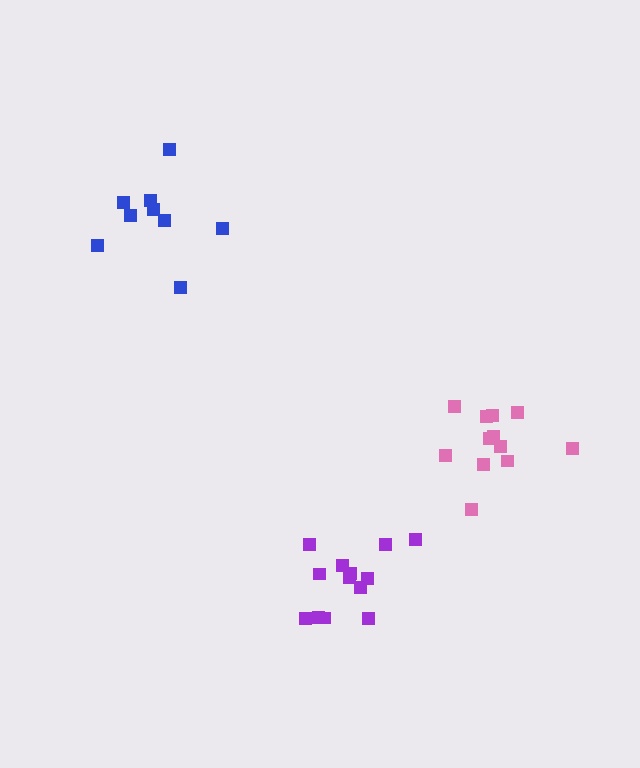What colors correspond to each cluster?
The clusters are colored: purple, pink, blue.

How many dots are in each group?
Group 1: 13 dots, Group 2: 12 dots, Group 3: 9 dots (34 total).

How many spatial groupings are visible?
There are 3 spatial groupings.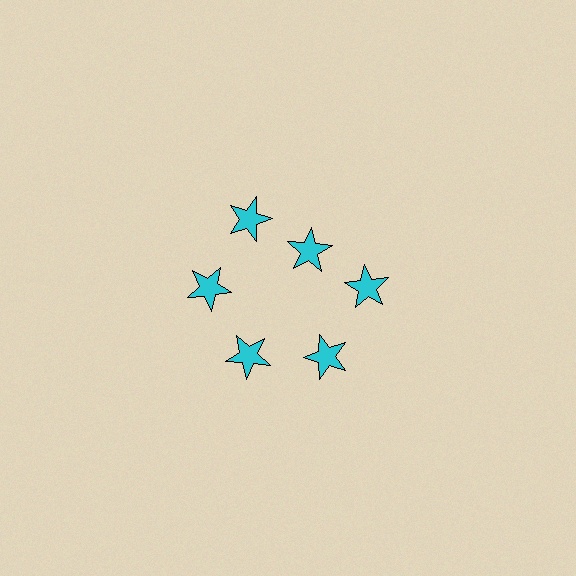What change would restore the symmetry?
The symmetry would be restored by moving it outward, back onto the ring so that all 6 stars sit at equal angles and equal distance from the center.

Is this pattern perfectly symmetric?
No. The 6 cyan stars are arranged in a ring, but one element near the 1 o'clock position is pulled inward toward the center, breaking the 6-fold rotational symmetry.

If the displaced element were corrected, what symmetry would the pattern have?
It would have 6-fold rotational symmetry — the pattern would map onto itself every 60 degrees.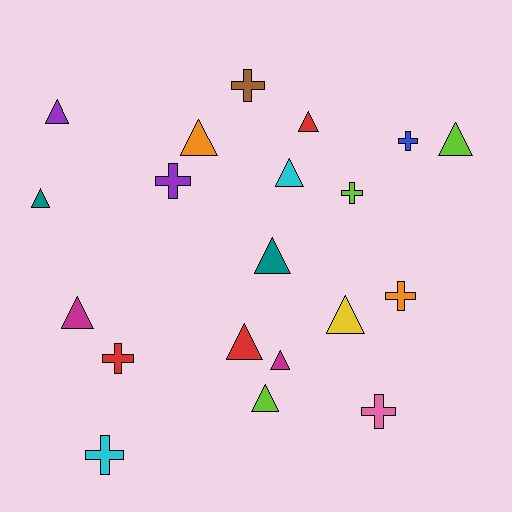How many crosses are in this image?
There are 8 crosses.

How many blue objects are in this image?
There is 1 blue object.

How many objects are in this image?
There are 20 objects.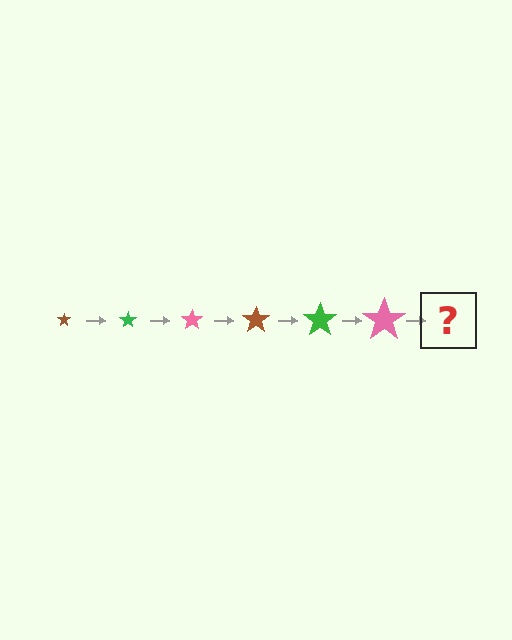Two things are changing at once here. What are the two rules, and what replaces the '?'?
The two rules are that the star grows larger each step and the color cycles through brown, green, and pink. The '?' should be a brown star, larger than the previous one.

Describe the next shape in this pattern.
It should be a brown star, larger than the previous one.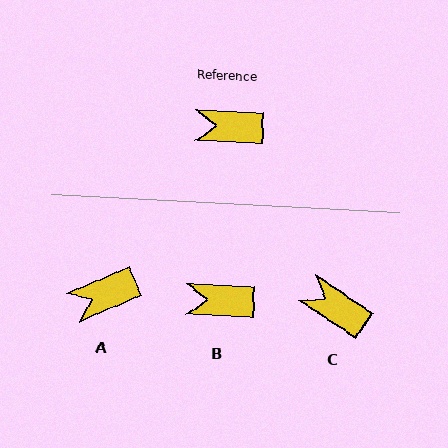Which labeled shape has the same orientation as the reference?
B.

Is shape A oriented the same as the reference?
No, it is off by about 25 degrees.